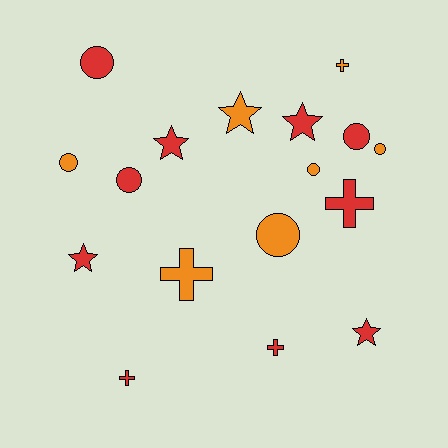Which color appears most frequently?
Red, with 10 objects.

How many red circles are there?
There are 3 red circles.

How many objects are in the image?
There are 17 objects.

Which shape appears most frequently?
Circle, with 7 objects.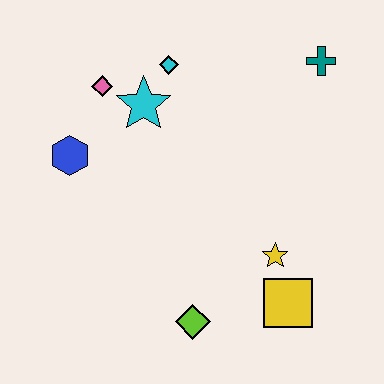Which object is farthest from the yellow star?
The pink diamond is farthest from the yellow star.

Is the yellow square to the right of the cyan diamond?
Yes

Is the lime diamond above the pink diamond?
No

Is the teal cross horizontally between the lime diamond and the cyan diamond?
No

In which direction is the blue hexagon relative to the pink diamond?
The blue hexagon is below the pink diamond.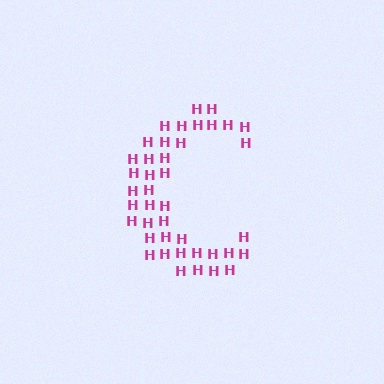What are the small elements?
The small elements are letter H's.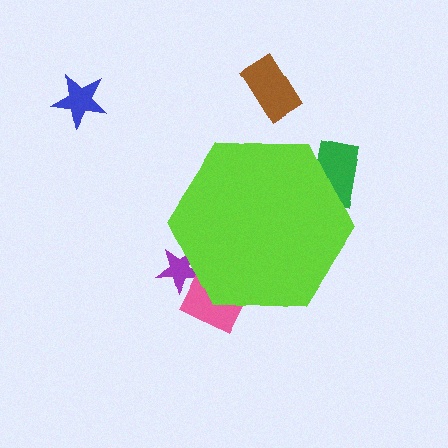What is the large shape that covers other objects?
A lime hexagon.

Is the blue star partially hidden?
No, the blue star is fully visible.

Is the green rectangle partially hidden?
Yes, the green rectangle is partially hidden behind the lime hexagon.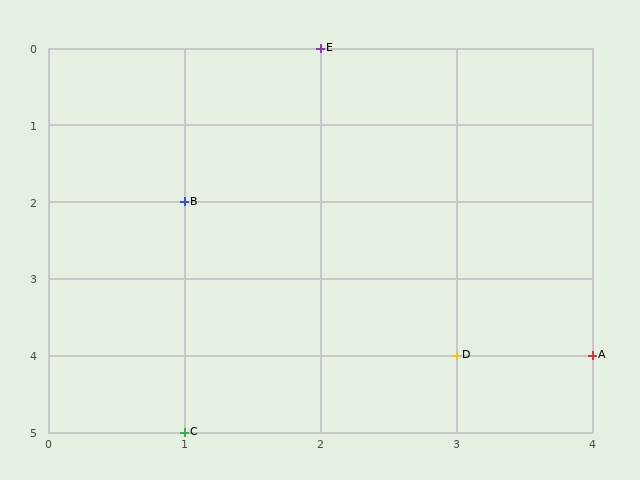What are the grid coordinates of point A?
Point A is at grid coordinates (4, 4).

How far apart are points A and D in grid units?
Points A and D are 1 column apart.